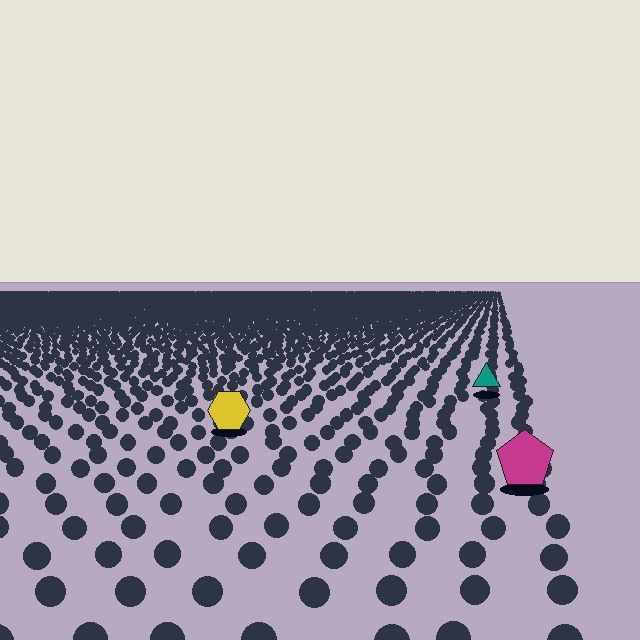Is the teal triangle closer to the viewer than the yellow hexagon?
No. The yellow hexagon is closer — you can tell from the texture gradient: the ground texture is coarser near it.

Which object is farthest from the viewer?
The teal triangle is farthest from the viewer. It appears smaller and the ground texture around it is denser.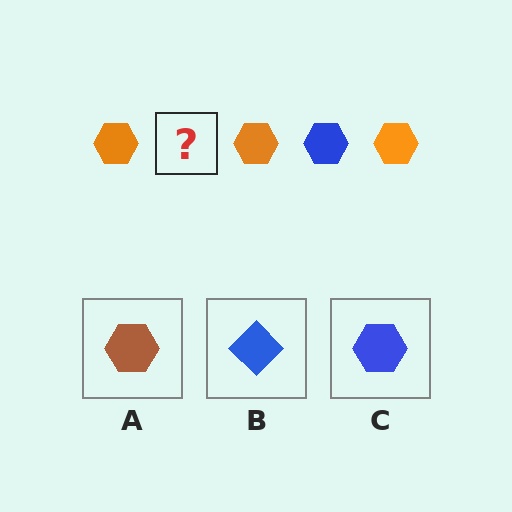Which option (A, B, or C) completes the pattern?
C.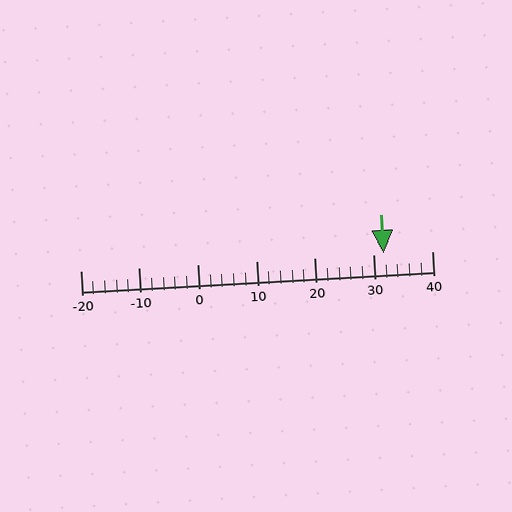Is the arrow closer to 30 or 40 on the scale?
The arrow is closer to 30.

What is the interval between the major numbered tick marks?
The major tick marks are spaced 10 units apart.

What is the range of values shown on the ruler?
The ruler shows values from -20 to 40.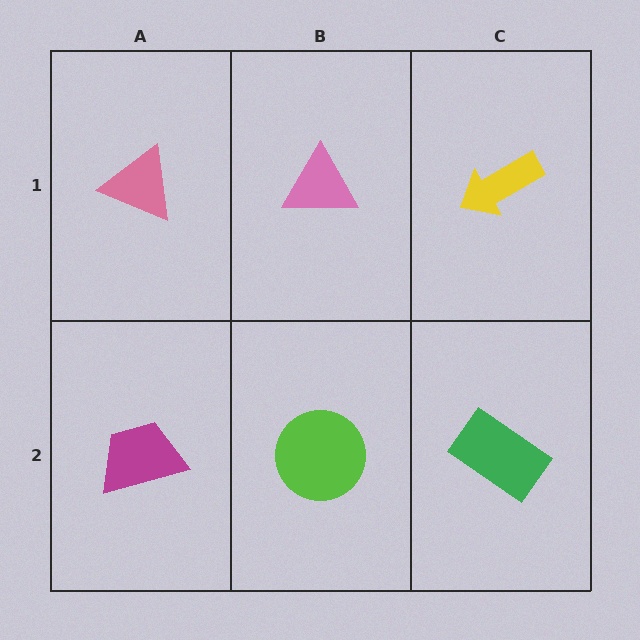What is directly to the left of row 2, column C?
A lime circle.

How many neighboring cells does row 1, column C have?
2.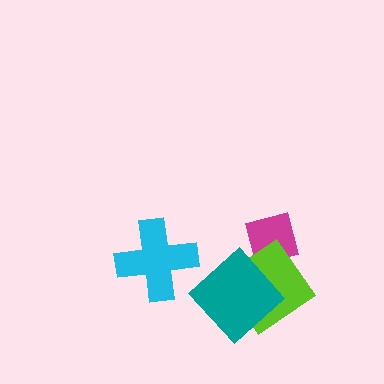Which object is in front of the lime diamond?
The teal diamond is in front of the lime diamond.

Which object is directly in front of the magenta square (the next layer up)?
The lime diamond is directly in front of the magenta square.